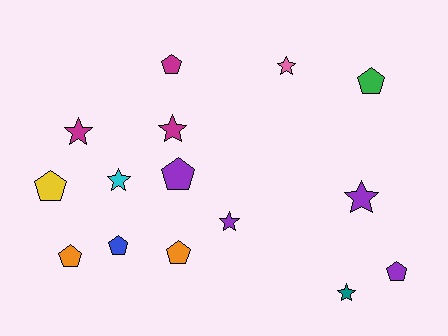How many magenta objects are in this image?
There are 3 magenta objects.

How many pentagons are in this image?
There are 8 pentagons.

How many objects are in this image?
There are 15 objects.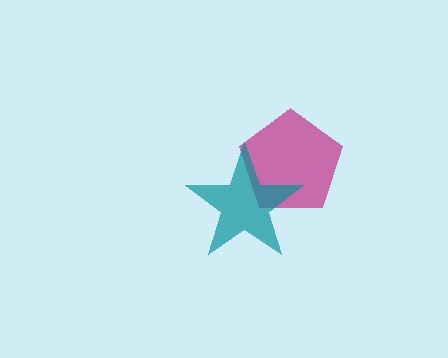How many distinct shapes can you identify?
There are 2 distinct shapes: a magenta pentagon, a teal star.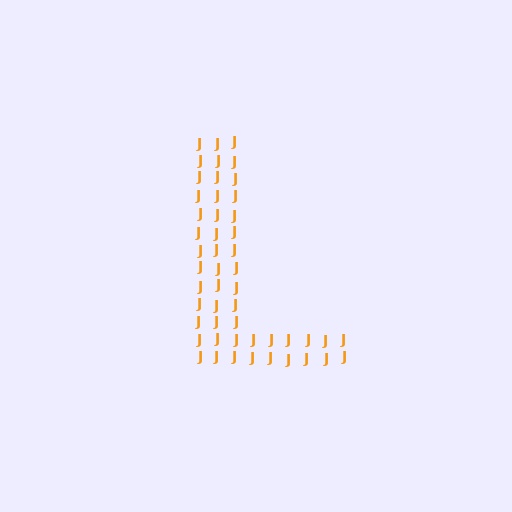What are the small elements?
The small elements are letter J's.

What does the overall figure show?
The overall figure shows the letter L.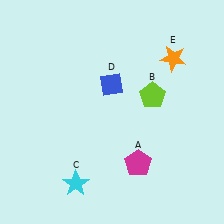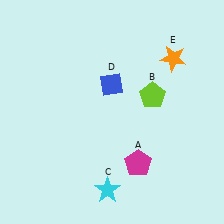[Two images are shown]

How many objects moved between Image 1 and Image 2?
1 object moved between the two images.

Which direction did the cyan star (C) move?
The cyan star (C) moved right.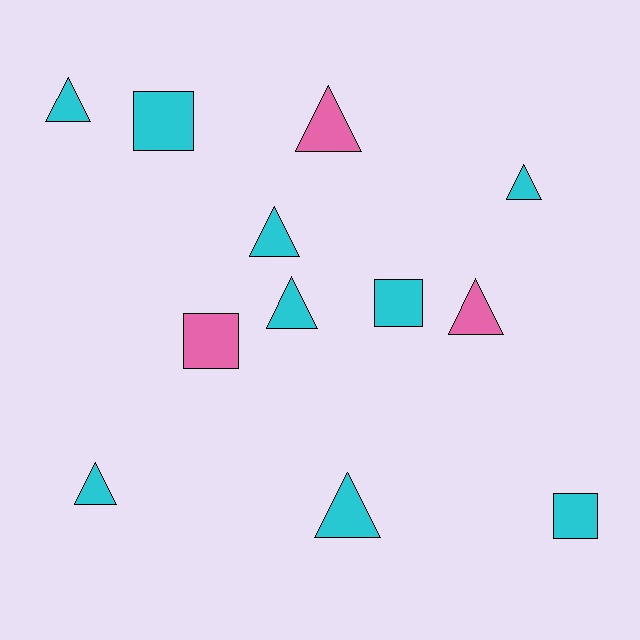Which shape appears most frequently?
Triangle, with 8 objects.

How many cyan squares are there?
There are 3 cyan squares.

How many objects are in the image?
There are 12 objects.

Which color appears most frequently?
Cyan, with 9 objects.